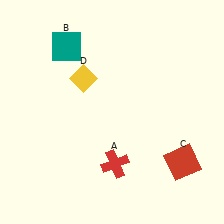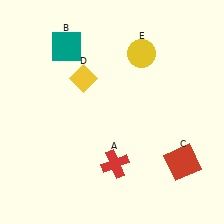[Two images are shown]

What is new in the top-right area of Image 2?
A yellow circle (E) was added in the top-right area of Image 2.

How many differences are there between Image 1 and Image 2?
There is 1 difference between the two images.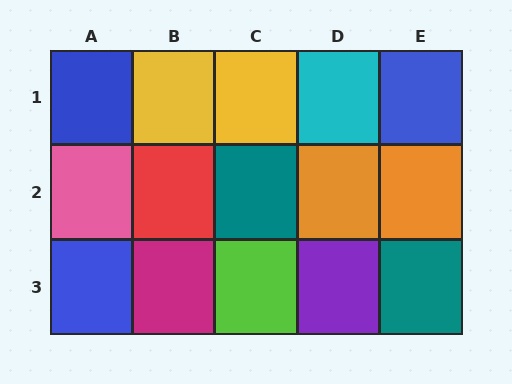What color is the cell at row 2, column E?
Orange.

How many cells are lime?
1 cell is lime.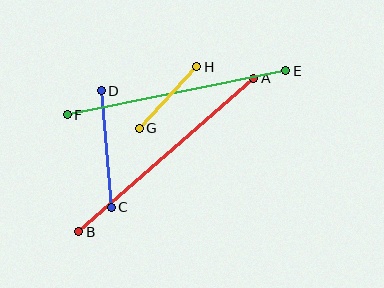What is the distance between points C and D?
The distance is approximately 117 pixels.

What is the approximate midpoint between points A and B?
The midpoint is at approximately (166, 155) pixels.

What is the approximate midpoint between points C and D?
The midpoint is at approximately (106, 149) pixels.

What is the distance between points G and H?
The distance is approximately 85 pixels.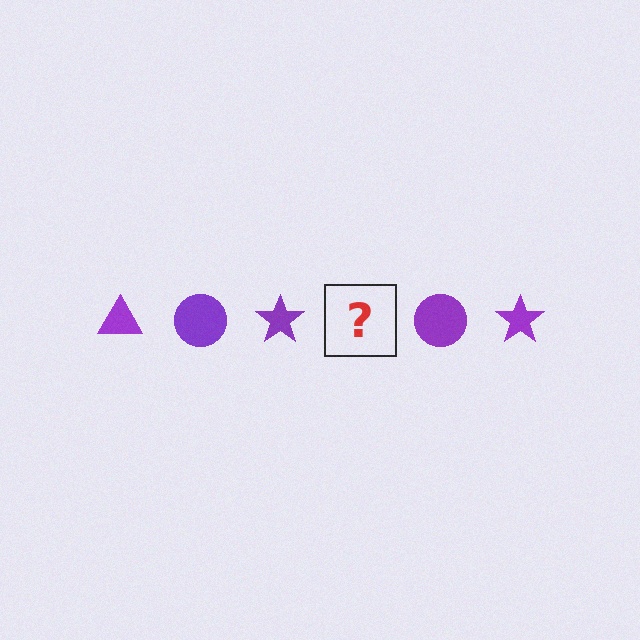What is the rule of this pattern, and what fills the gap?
The rule is that the pattern cycles through triangle, circle, star shapes in purple. The gap should be filled with a purple triangle.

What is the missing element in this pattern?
The missing element is a purple triangle.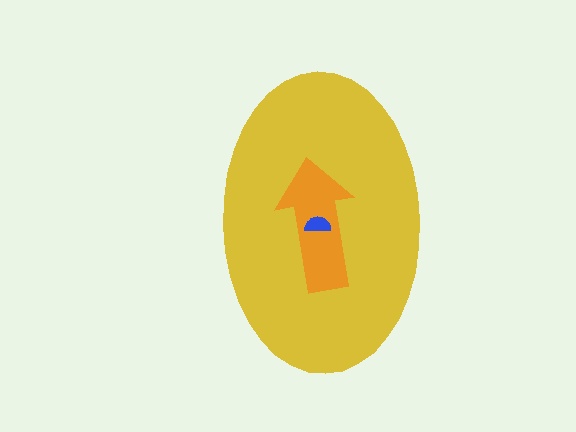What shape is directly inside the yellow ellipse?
The orange arrow.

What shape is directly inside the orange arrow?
The blue semicircle.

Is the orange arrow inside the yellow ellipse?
Yes.